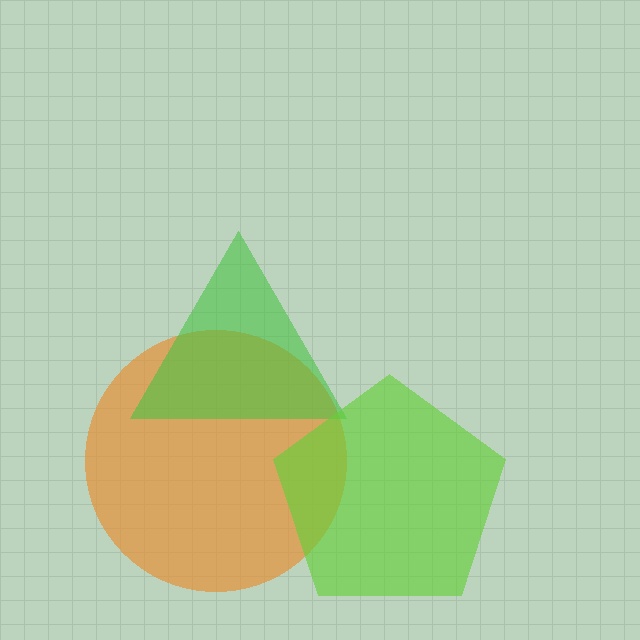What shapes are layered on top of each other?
The layered shapes are: an orange circle, a green triangle, a lime pentagon.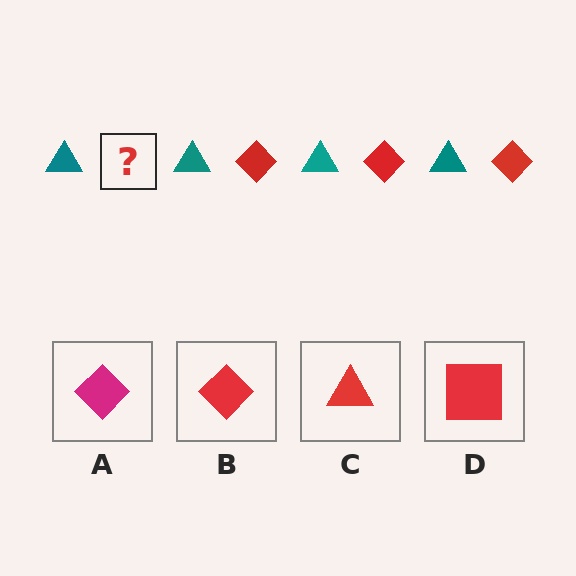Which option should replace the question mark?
Option B.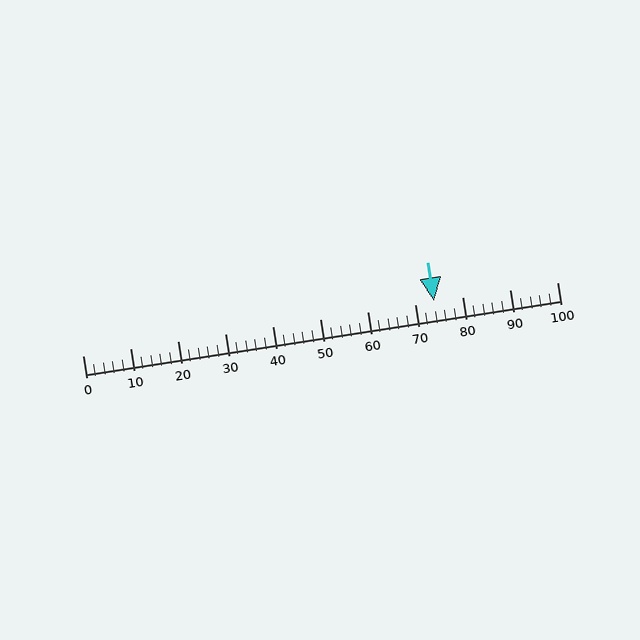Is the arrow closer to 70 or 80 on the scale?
The arrow is closer to 70.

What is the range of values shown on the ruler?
The ruler shows values from 0 to 100.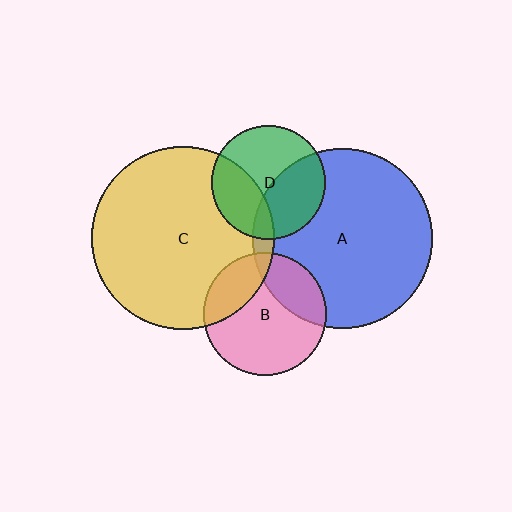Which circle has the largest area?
Circle C (yellow).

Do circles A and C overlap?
Yes.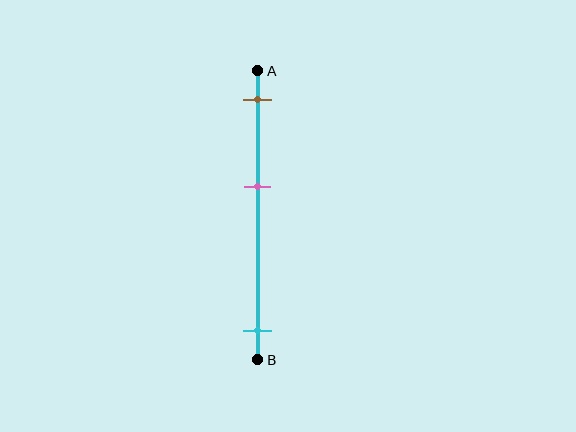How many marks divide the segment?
There are 3 marks dividing the segment.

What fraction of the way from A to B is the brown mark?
The brown mark is approximately 10% (0.1) of the way from A to B.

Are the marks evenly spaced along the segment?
No, the marks are not evenly spaced.